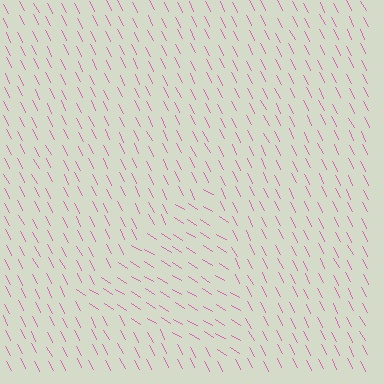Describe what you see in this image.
The image is filled with small pink line segments. A triangle region in the image has lines oriented differently from the surrounding lines, creating a visible texture boundary.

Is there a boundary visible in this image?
Yes, there is a texture boundary formed by a change in line orientation.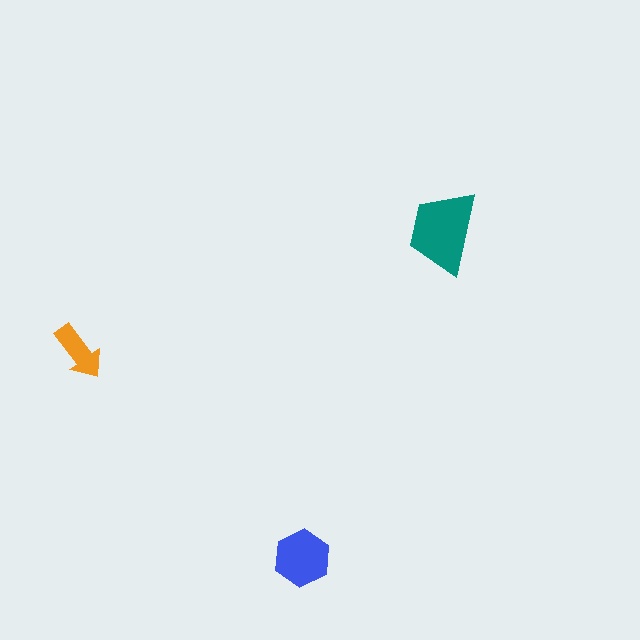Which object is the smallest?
The orange arrow.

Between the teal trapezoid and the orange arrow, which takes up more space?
The teal trapezoid.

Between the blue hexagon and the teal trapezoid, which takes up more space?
The teal trapezoid.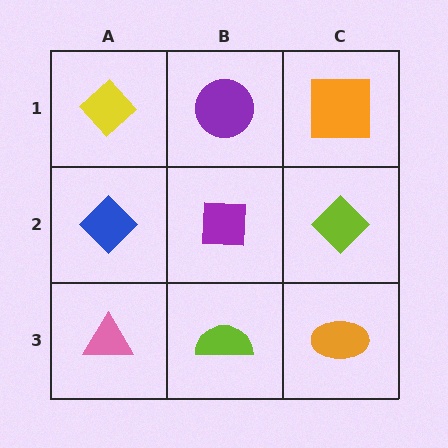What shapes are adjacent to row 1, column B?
A purple square (row 2, column B), a yellow diamond (row 1, column A), an orange square (row 1, column C).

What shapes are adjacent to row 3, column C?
A lime diamond (row 2, column C), a lime semicircle (row 3, column B).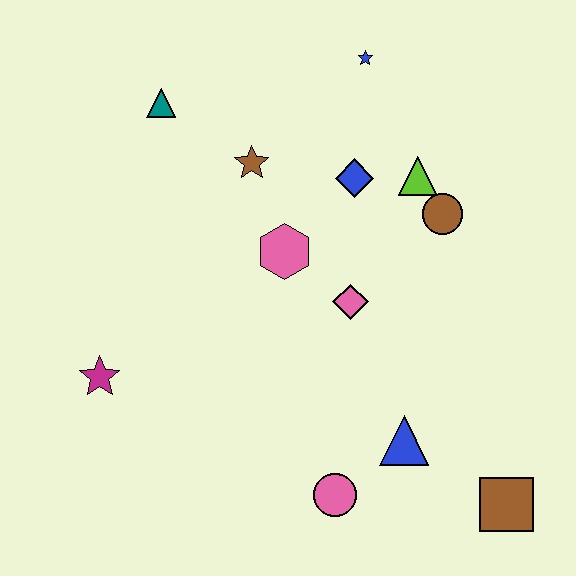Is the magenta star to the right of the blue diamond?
No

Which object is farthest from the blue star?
The brown square is farthest from the blue star.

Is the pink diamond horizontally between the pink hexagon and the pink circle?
No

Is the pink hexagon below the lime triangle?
Yes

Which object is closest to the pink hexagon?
The pink diamond is closest to the pink hexagon.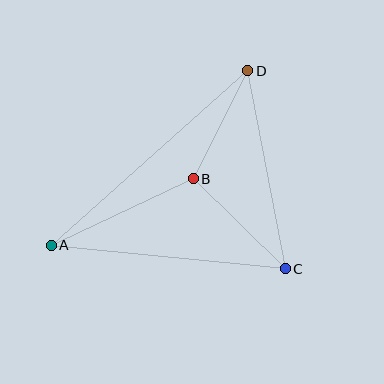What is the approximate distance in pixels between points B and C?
The distance between B and C is approximately 129 pixels.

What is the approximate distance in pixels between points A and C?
The distance between A and C is approximately 235 pixels.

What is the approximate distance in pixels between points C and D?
The distance between C and D is approximately 201 pixels.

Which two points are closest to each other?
Points B and D are closest to each other.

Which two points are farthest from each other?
Points A and D are farthest from each other.